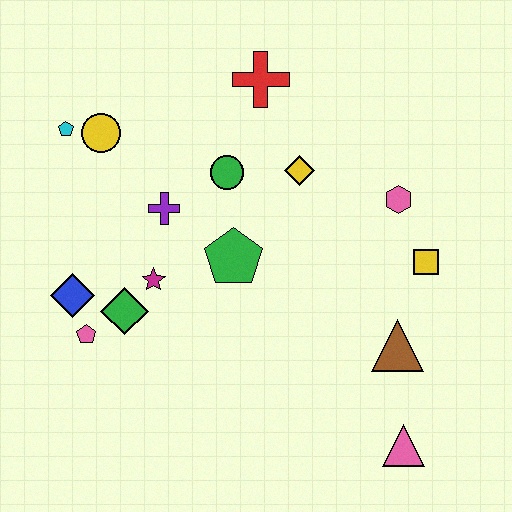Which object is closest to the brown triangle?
The yellow square is closest to the brown triangle.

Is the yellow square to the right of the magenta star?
Yes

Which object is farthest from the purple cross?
The pink triangle is farthest from the purple cross.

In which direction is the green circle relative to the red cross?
The green circle is below the red cross.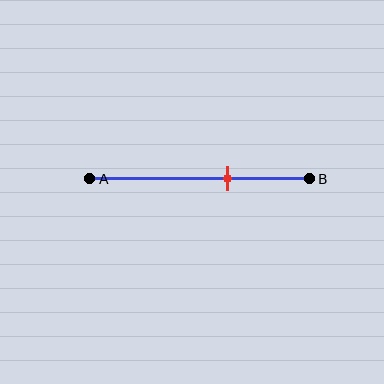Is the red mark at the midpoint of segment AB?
No, the mark is at about 65% from A, not at the 50% midpoint.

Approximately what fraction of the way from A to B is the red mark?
The red mark is approximately 65% of the way from A to B.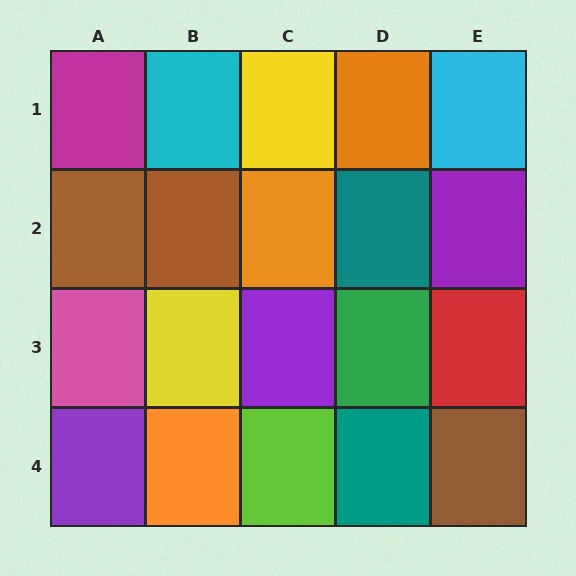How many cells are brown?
3 cells are brown.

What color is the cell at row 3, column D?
Green.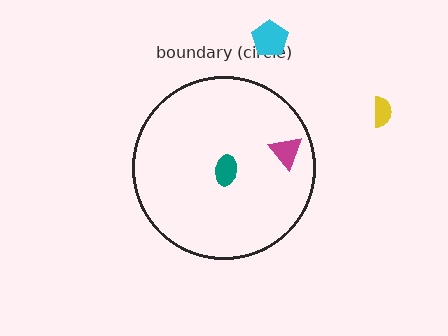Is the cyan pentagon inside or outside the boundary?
Outside.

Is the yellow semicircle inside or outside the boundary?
Outside.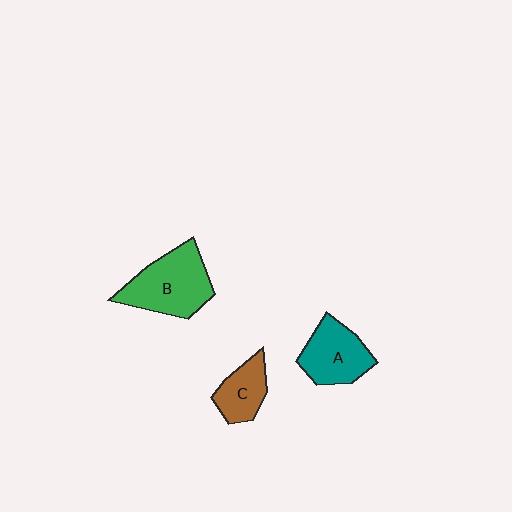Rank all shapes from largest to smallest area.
From largest to smallest: B (green), A (teal), C (brown).